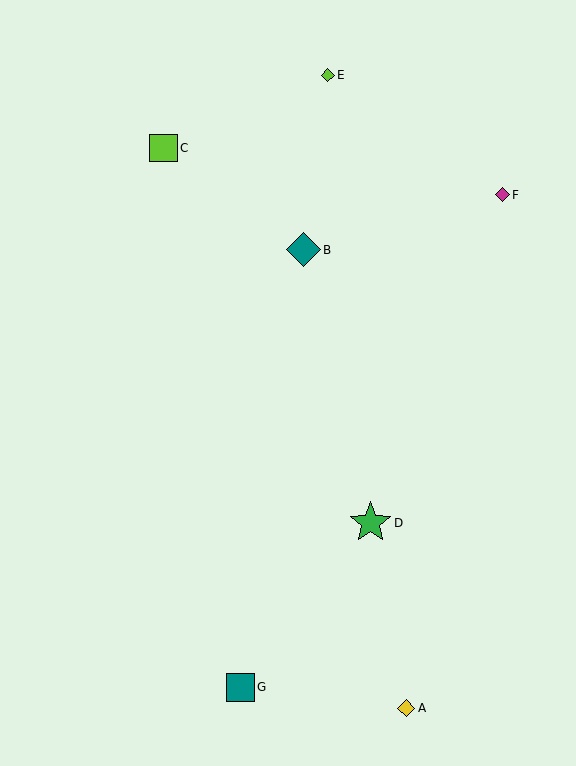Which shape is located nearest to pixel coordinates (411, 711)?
The yellow diamond (labeled A) at (406, 708) is nearest to that location.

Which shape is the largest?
The green star (labeled D) is the largest.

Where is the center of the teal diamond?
The center of the teal diamond is at (303, 250).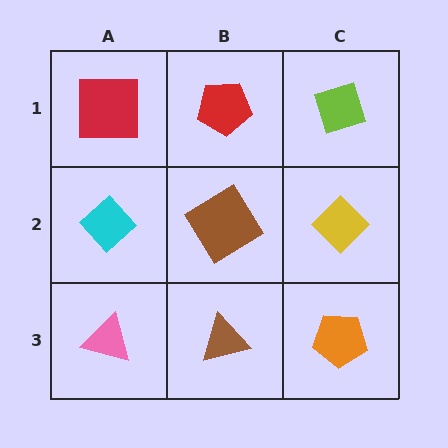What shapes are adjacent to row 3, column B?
A brown diamond (row 2, column B), a pink triangle (row 3, column A), an orange pentagon (row 3, column C).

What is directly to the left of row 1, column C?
A red pentagon.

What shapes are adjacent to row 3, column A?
A cyan diamond (row 2, column A), a brown triangle (row 3, column B).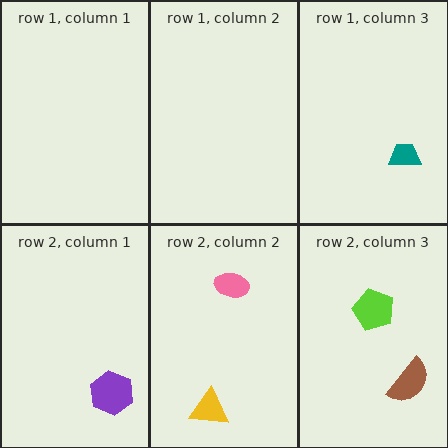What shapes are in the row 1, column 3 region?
The teal trapezoid.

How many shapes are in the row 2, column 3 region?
2.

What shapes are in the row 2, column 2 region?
The pink ellipse, the yellow triangle.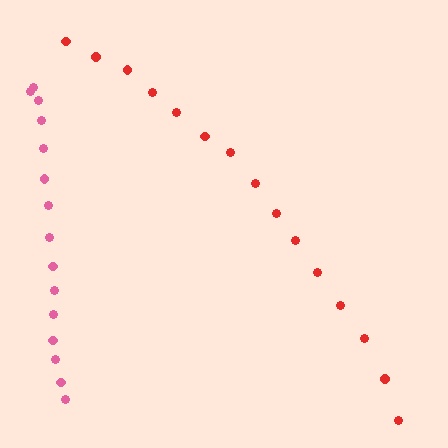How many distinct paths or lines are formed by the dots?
There are 2 distinct paths.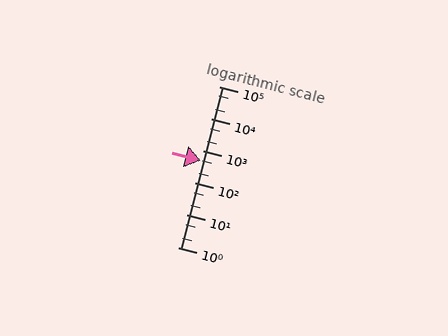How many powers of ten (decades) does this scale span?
The scale spans 5 decades, from 1 to 100000.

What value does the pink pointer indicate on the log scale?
The pointer indicates approximately 480.